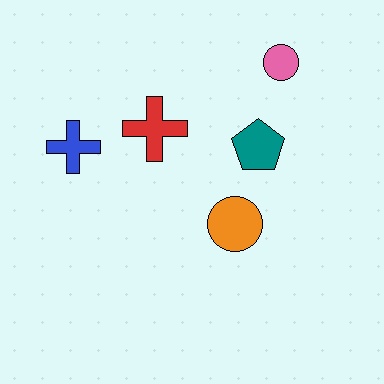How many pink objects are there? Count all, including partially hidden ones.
There is 1 pink object.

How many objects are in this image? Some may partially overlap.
There are 5 objects.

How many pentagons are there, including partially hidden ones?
There is 1 pentagon.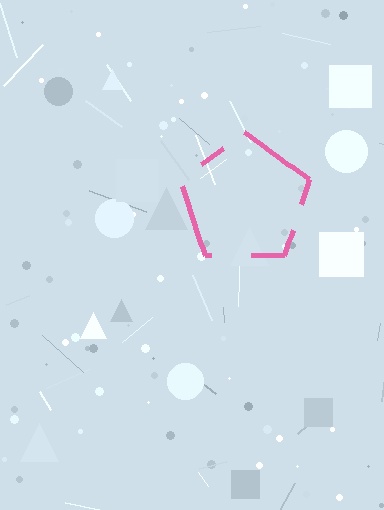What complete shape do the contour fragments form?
The contour fragments form a pentagon.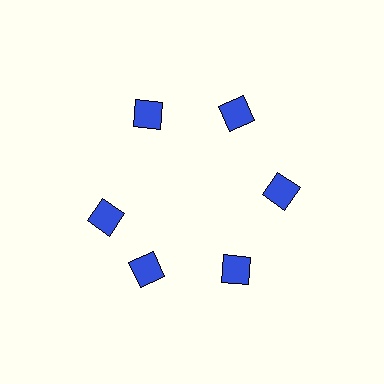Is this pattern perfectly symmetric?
No. The 6 blue diamonds are arranged in a ring, but one element near the 9 o'clock position is rotated out of alignment along the ring, breaking the 6-fold rotational symmetry.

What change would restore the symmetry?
The symmetry would be restored by rotating it back into even spacing with its neighbors so that all 6 diamonds sit at equal angles and equal distance from the center.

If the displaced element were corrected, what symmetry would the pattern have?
It would have 6-fold rotational symmetry — the pattern would map onto itself every 60 degrees.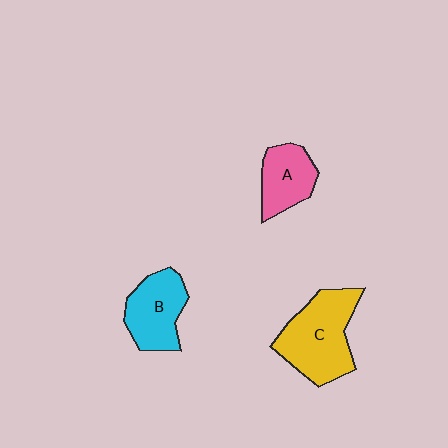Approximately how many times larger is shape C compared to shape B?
Approximately 1.4 times.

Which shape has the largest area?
Shape C (yellow).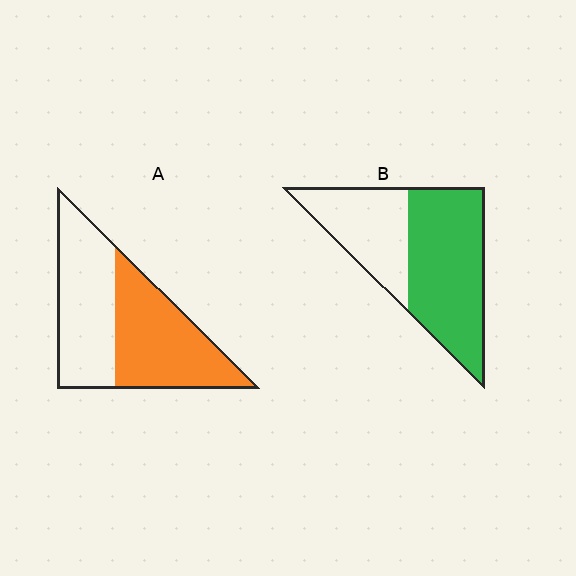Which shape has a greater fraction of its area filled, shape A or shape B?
Shape B.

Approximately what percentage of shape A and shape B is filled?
A is approximately 50% and B is approximately 60%.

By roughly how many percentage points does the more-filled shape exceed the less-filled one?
By roughly 10 percentage points (B over A).